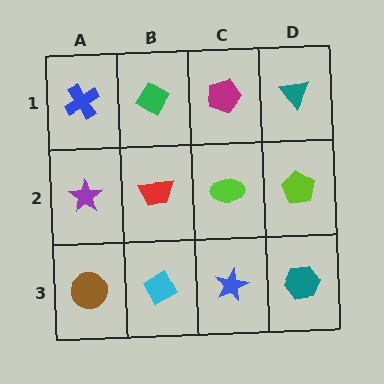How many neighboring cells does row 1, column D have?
2.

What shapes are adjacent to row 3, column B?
A red trapezoid (row 2, column B), a brown circle (row 3, column A), a blue star (row 3, column C).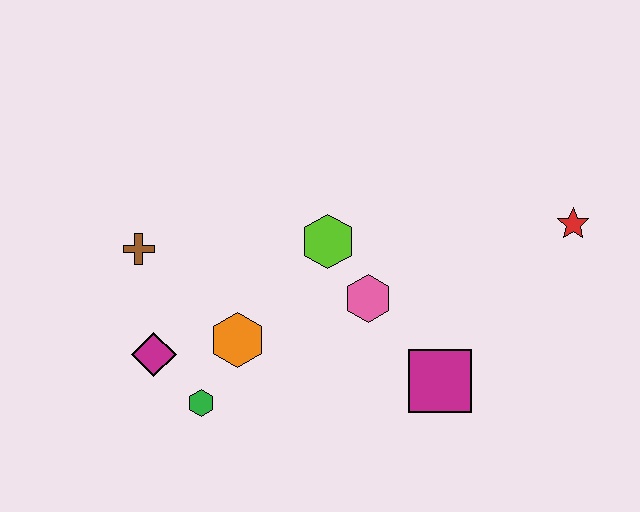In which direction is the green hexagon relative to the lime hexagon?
The green hexagon is below the lime hexagon.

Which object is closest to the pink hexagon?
The lime hexagon is closest to the pink hexagon.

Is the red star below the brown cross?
No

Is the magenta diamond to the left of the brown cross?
No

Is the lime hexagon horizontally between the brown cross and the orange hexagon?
No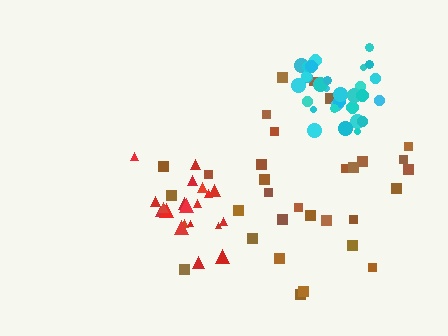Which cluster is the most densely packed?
Cyan.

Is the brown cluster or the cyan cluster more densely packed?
Cyan.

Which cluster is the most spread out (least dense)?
Brown.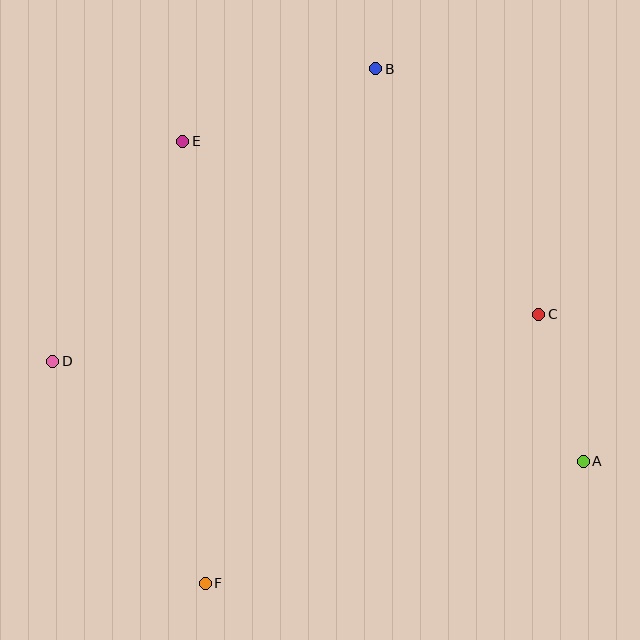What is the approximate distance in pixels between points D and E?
The distance between D and E is approximately 256 pixels.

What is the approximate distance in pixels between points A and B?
The distance between A and B is approximately 444 pixels.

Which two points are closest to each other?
Points A and C are closest to each other.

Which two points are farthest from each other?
Points B and F are farthest from each other.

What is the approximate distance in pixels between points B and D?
The distance between B and D is approximately 436 pixels.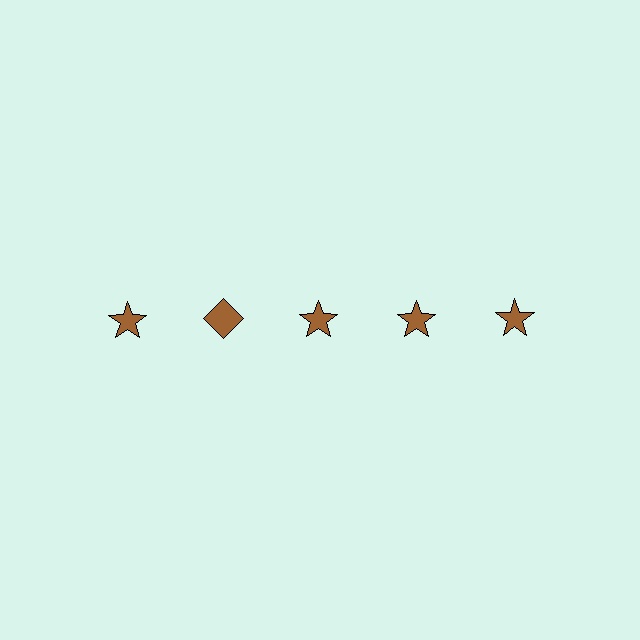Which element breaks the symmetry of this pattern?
The brown diamond in the top row, second from left column breaks the symmetry. All other shapes are brown stars.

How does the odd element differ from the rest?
It has a different shape: diamond instead of star.